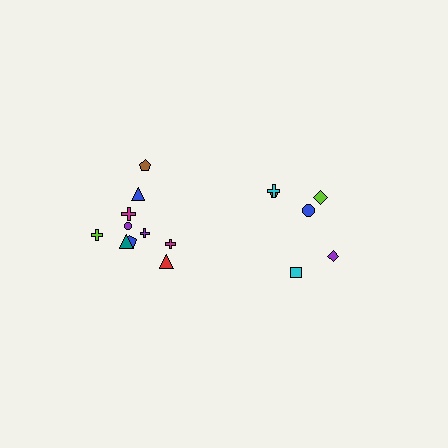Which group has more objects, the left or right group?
The left group.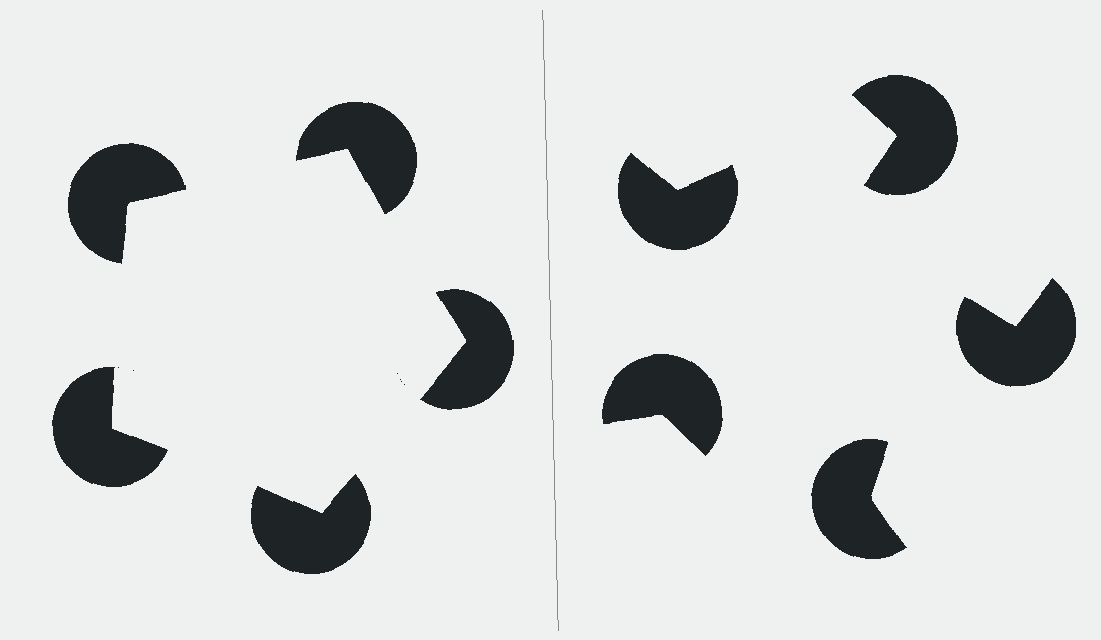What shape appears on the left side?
An illusory pentagon.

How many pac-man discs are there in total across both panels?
10 — 5 on each side.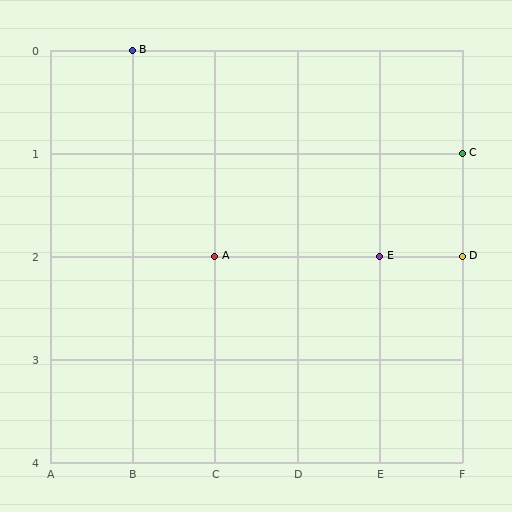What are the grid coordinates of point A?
Point A is at grid coordinates (C, 2).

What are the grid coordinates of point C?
Point C is at grid coordinates (F, 1).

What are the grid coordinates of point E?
Point E is at grid coordinates (E, 2).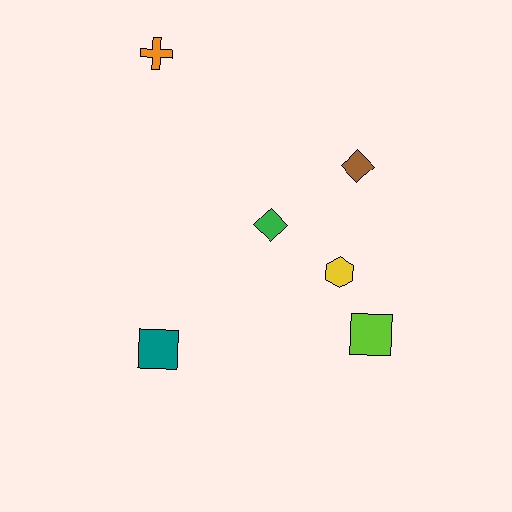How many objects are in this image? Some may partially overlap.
There are 6 objects.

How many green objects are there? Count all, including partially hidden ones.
There is 1 green object.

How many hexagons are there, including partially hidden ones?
There is 1 hexagon.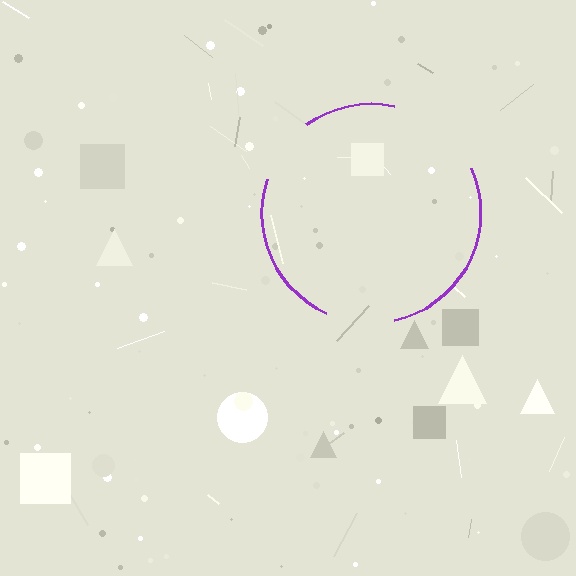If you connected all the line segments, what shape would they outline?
They would outline a circle.